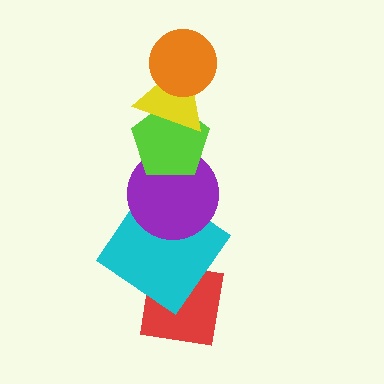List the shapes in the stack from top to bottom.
From top to bottom: the orange circle, the yellow triangle, the lime pentagon, the purple circle, the cyan diamond, the red square.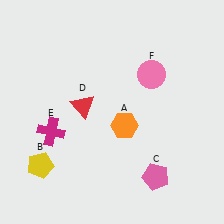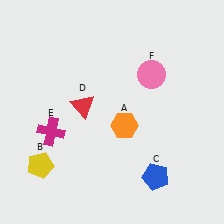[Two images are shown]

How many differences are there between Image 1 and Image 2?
There is 1 difference between the two images.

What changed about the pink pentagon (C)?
In Image 1, C is pink. In Image 2, it changed to blue.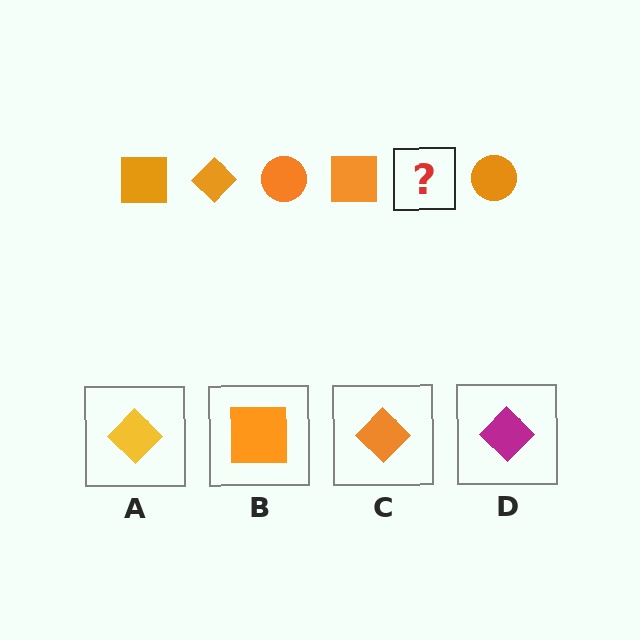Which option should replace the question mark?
Option C.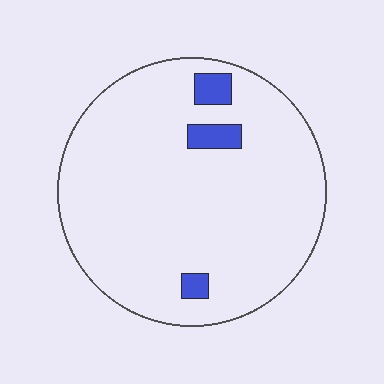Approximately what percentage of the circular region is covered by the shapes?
Approximately 5%.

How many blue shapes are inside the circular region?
3.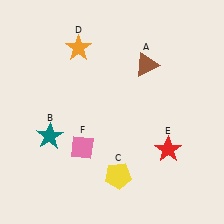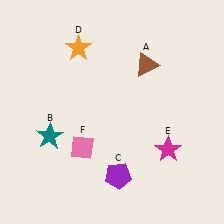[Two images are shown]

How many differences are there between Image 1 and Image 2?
There are 2 differences between the two images.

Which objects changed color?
C changed from yellow to purple. E changed from red to magenta.